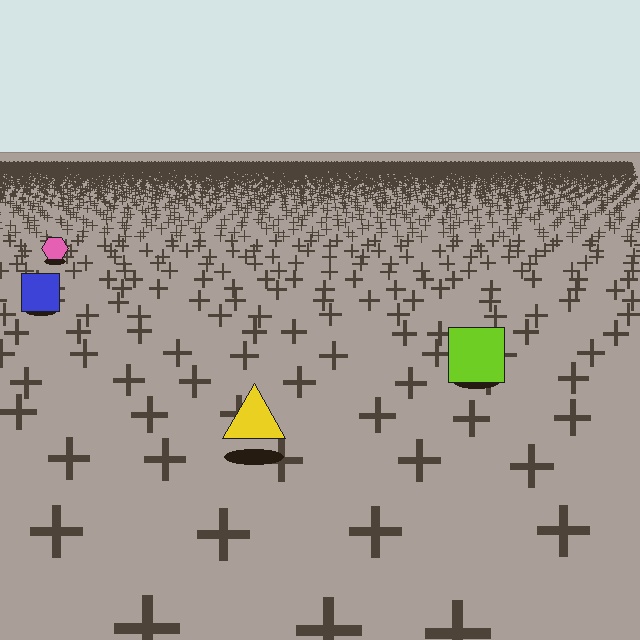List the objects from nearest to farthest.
From nearest to farthest: the yellow triangle, the lime square, the blue square, the pink hexagon.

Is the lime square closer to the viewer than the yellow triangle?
No. The yellow triangle is closer — you can tell from the texture gradient: the ground texture is coarser near it.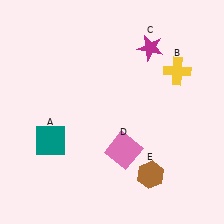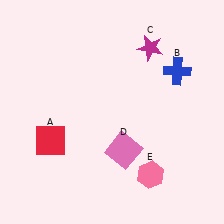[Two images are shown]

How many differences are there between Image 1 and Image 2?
There are 3 differences between the two images.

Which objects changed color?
A changed from teal to red. B changed from yellow to blue. E changed from brown to pink.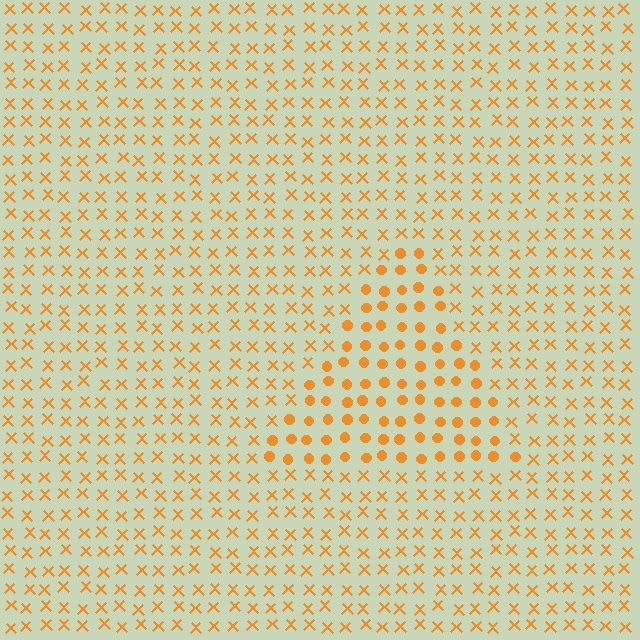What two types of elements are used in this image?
The image uses circles inside the triangle region and X marks outside it.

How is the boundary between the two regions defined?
The boundary is defined by a change in element shape: circles inside vs. X marks outside. All elements share the same color and spacing.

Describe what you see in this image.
The image is filled with small orange elements arranged in a uniform grid. A triangle-shaped region contains circles, while the surrounding area contains X marks. The boundary is defined purely by the change in element shape.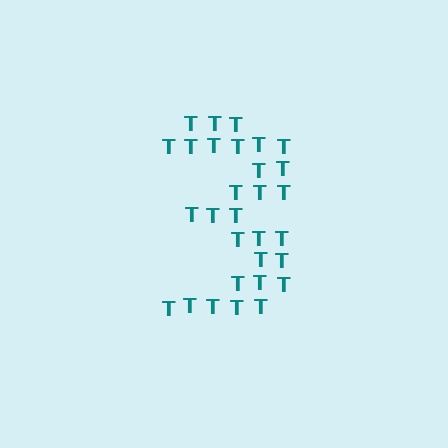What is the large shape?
The large shape is the digit 3.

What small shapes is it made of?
It is made of small letter T's.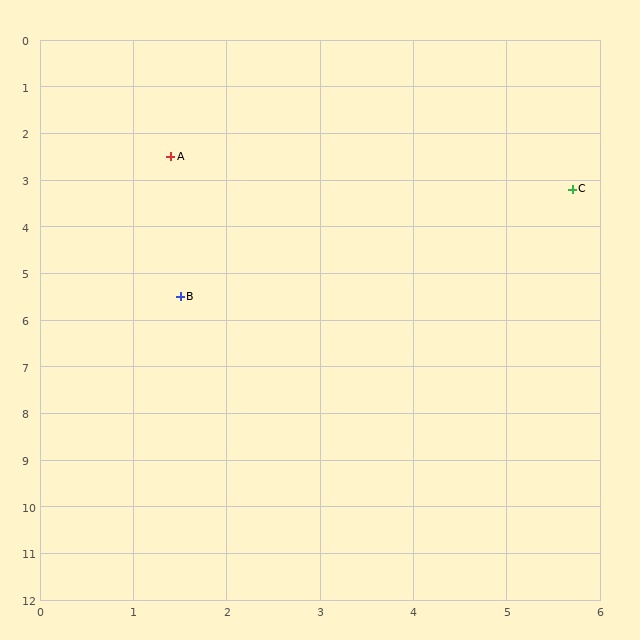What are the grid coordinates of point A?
Point A is at approximately (1.4, 2.5).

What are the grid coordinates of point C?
Point C is at approximately (5.7, 3.2).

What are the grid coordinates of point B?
Point B is at approximately (1.5, 5.5).